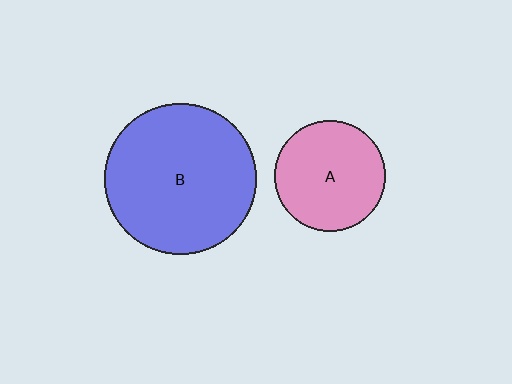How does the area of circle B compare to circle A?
Approximately 1.9 times.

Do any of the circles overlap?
No, none of the circles overlap.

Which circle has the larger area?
Circle B (blue).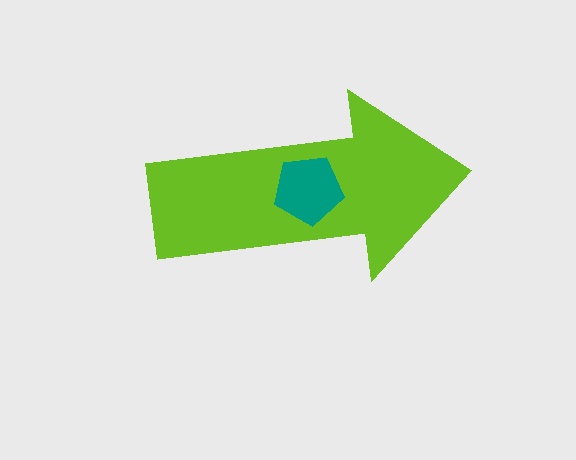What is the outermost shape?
The lime arrow.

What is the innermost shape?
The teal pentagon.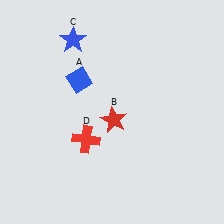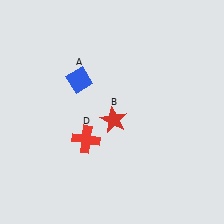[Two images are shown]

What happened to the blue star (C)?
The blue star (C) was removed in Image 2. It was in the top-left area of Image 1.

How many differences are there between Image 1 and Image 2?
There is 1 difference between the two images.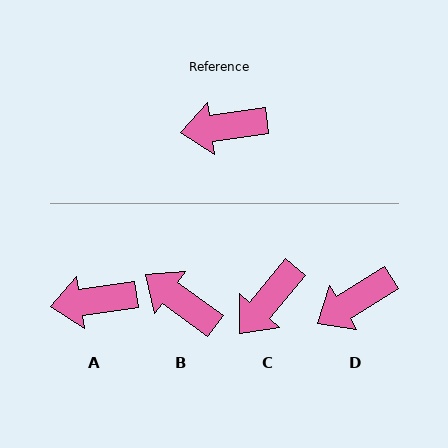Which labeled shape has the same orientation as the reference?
A.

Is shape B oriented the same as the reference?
No, it is off by about 45 degrees.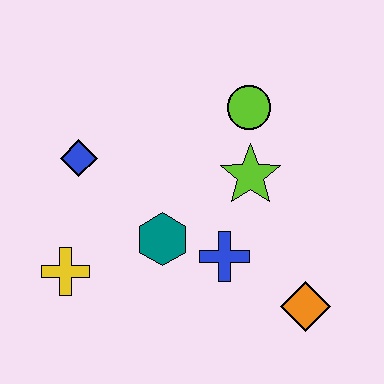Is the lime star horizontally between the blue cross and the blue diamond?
No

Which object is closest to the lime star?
The lime circle is closest to the lime star.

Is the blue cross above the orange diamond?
Yes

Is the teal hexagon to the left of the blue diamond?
No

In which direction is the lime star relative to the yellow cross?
The lime star is to the right of the yellow cross.